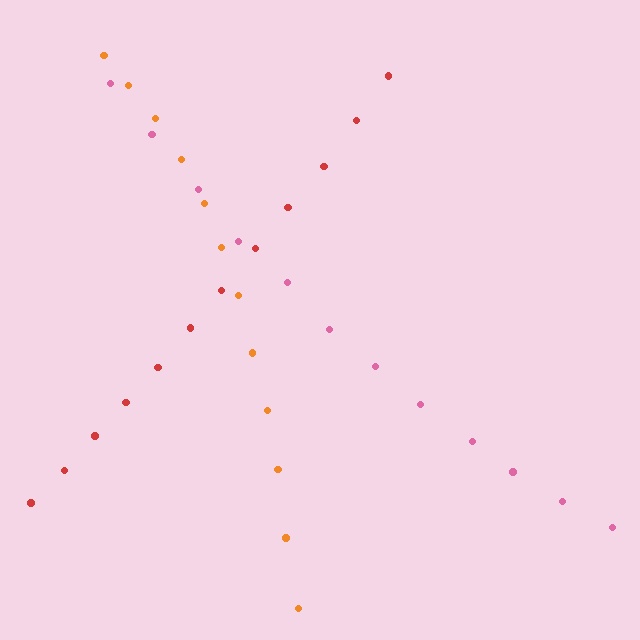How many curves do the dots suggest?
There are 3 distinct paths.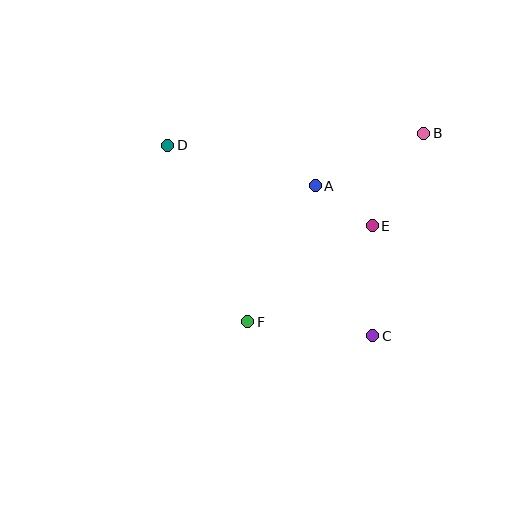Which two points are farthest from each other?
Points C and D are farthest from each other.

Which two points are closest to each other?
Points A and E are closest to each other.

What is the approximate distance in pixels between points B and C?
The distance between B and C is approximately 209 pixels.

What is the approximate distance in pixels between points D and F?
The distance between D and F is approximately 193 pixels.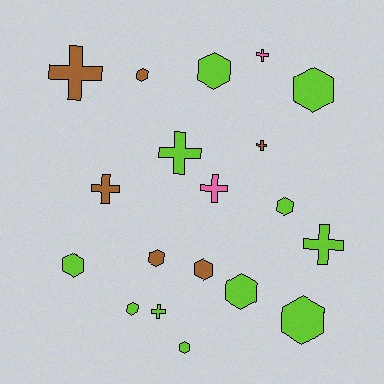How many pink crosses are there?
There are 2 pink crosses.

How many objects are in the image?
There are 19 objects.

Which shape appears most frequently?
Hexagon, with 11 objects.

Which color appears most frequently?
Lime, with 11 objects.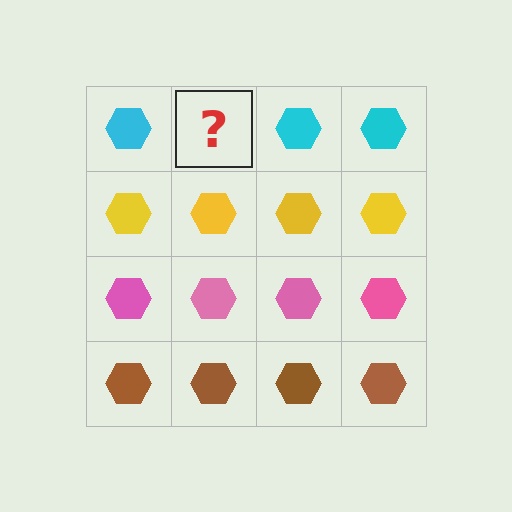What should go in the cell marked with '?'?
The missing cell should contain a cyan hexagon.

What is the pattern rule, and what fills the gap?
The rule is that each row has a consistent color. The gap should be filled with a cyan hexagon.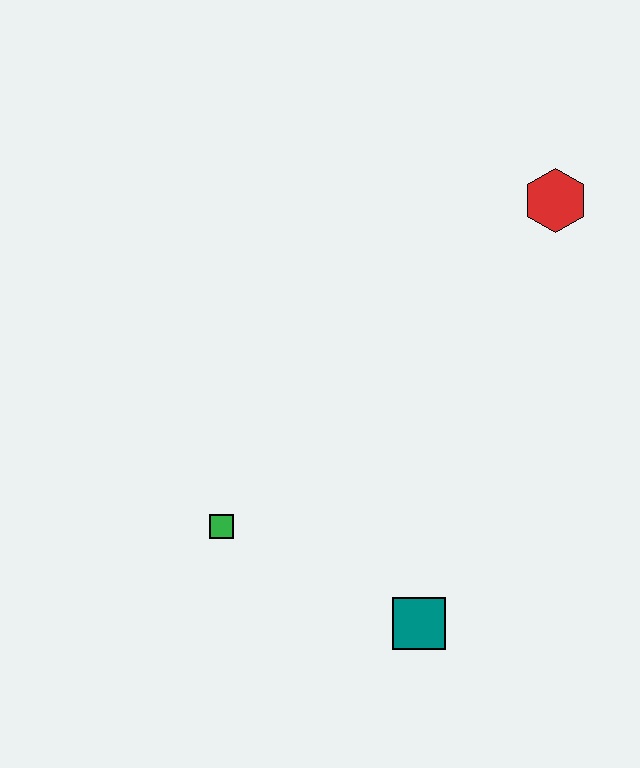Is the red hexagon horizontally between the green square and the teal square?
No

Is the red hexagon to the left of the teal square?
No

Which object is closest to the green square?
The teal square is closest to the green square.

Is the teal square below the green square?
Yes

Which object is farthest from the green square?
The red hexagon is farthest from the green square.